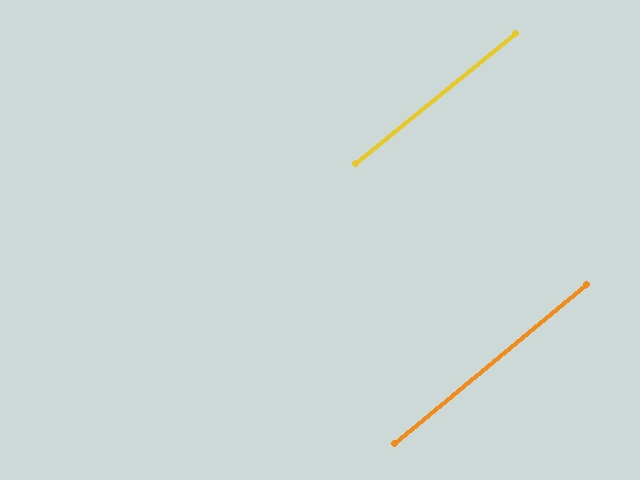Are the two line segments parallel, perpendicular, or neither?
Parallel — their directions differ by only 0.8°.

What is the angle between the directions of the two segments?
Approximately 1 degree.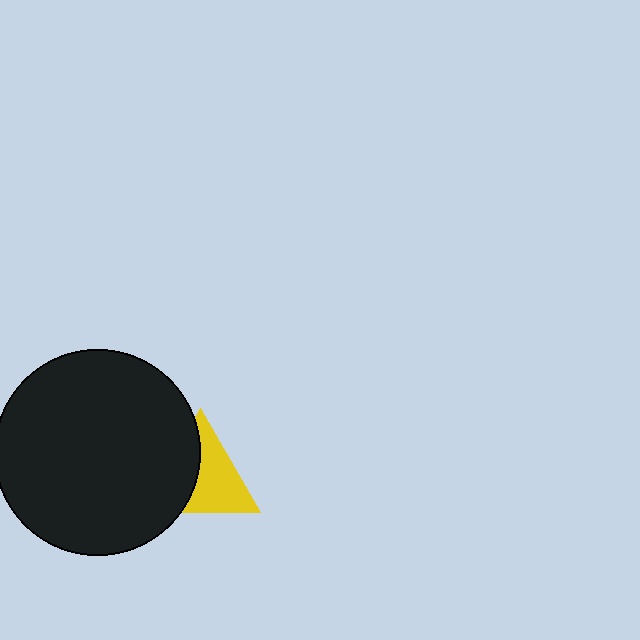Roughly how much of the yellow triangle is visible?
About half of it is visible (roughly 57%).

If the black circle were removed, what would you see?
You would see the complete yellow triangle.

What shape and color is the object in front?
The object in front is a black circle.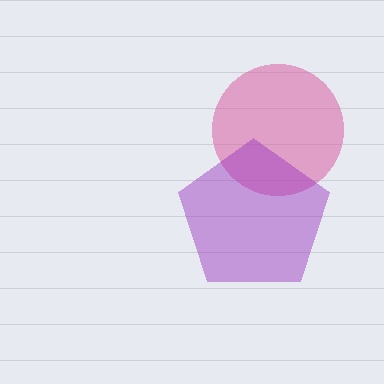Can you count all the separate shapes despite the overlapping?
Yes, there are 2 separate shapes.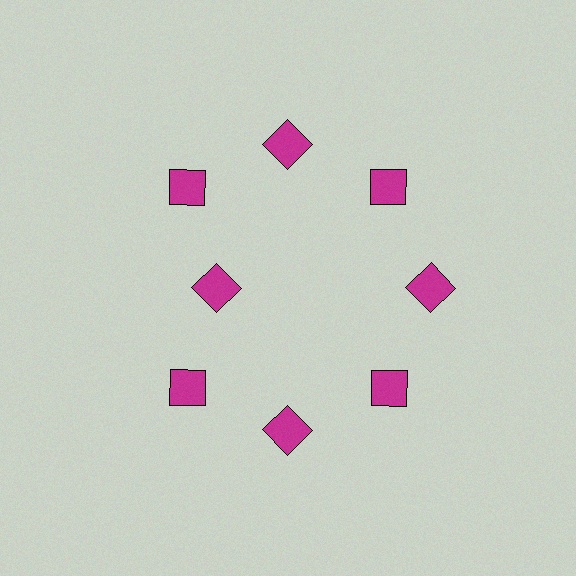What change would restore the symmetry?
The symmetry would be restored by moving it outward, back onto the ring so that all 8 squares sit at equal angles and equal distance from the center.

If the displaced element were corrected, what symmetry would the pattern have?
It would have 8-fold rotational symmetry — the pattern would map onto itself every 45 degrees.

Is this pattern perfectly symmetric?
No. The 8 magenta squares are arranged in a ring, but one element near the 9 o'clock position is pulled inward toward the center, breaking the 8-fold rotational symmetry.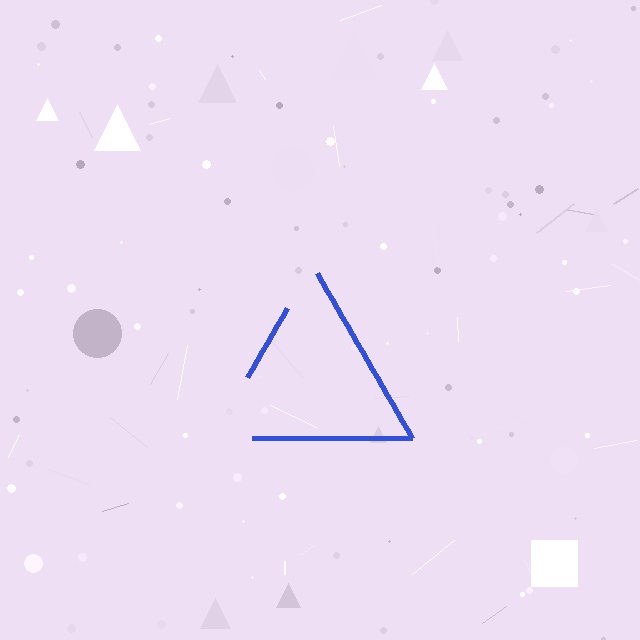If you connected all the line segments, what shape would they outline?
They would outline a triangle.